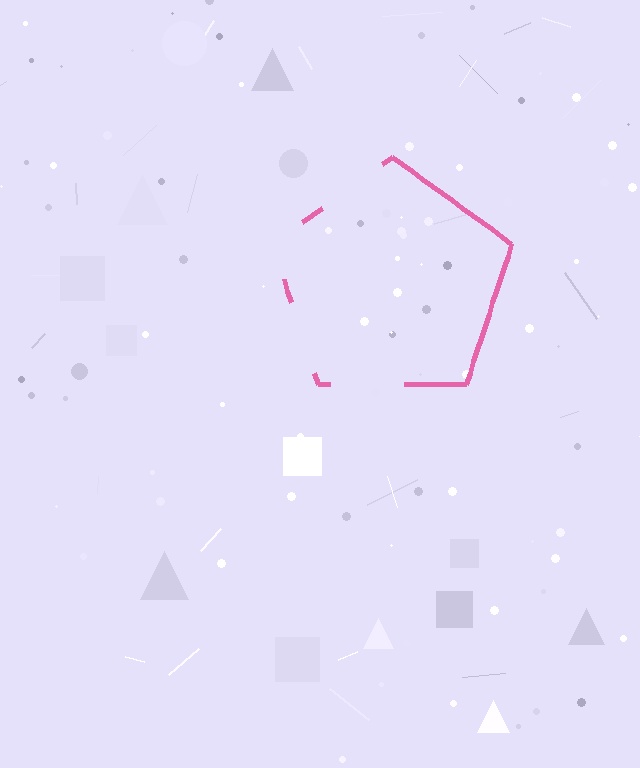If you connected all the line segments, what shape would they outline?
They would outline a pentagon.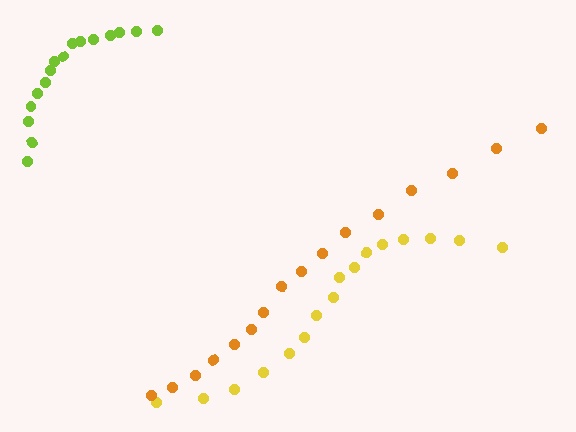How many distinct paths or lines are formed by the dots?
There are 3 distinct paths.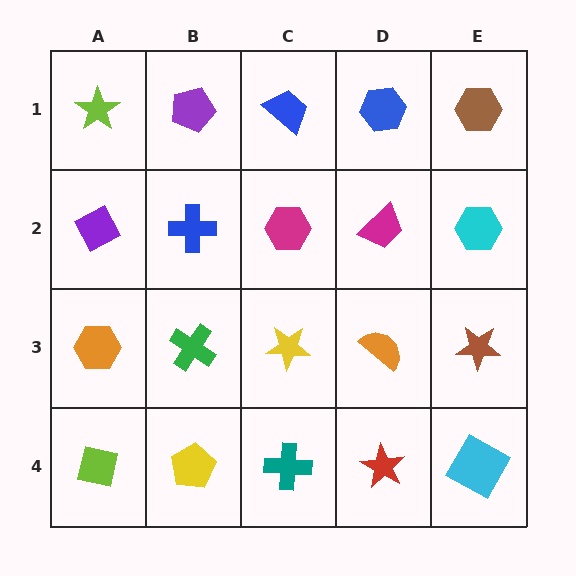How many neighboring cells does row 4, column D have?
3.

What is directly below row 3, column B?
A yellow pentagon.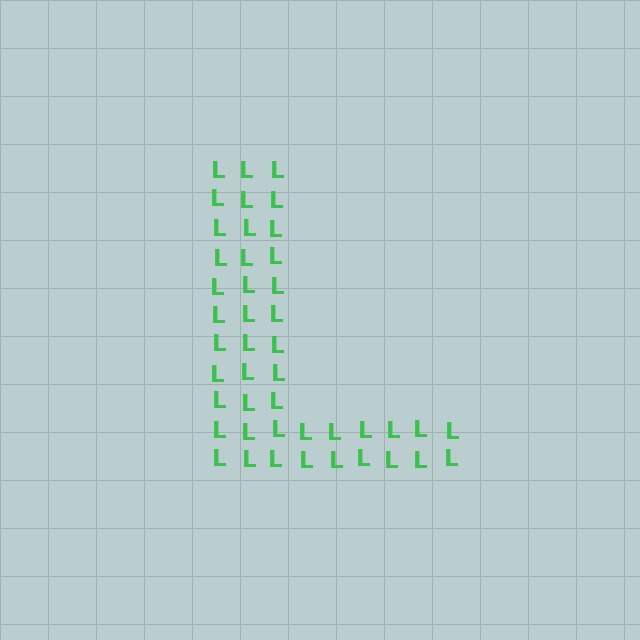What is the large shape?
The large shape is the letter L.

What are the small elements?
The small elements are letter L's.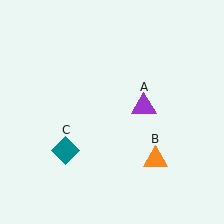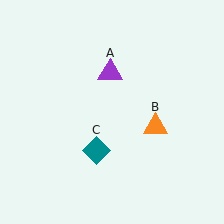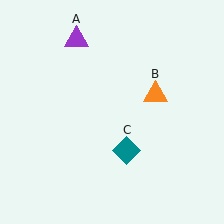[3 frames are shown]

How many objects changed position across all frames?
3 objects changed position: purple triangle (object A), orange triangle (object B), teal diamond (object C).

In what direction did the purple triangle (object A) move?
The purple triangle (object A) moved up and to the left.